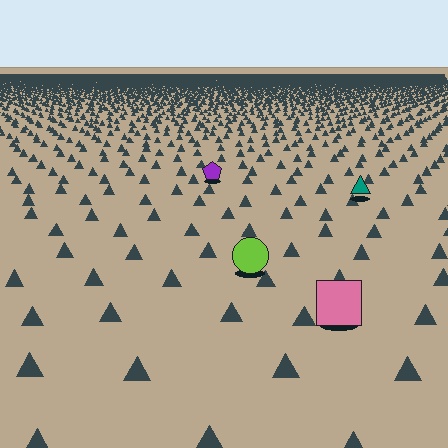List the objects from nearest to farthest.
From nearest to farthest: the pink square, the lime circle, the teal triangle, the purple pentagon.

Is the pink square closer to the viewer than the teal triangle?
Yes. The pink square is closer — you can tell from the texture gradient: the ground texture is coarser near it.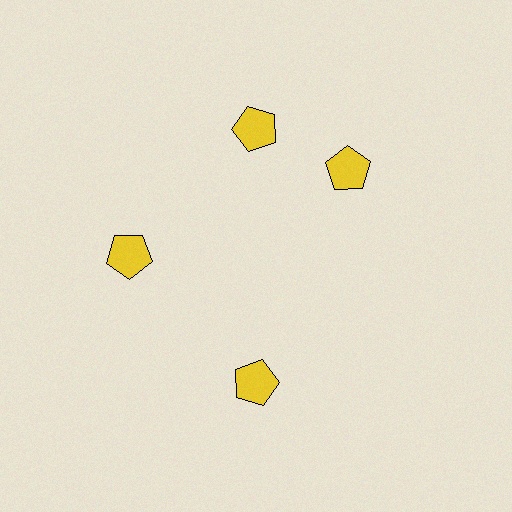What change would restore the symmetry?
The symmetry would be restored by rotating it back into even spacing with its neighbors so that all 4 pentagons sit at equal angles and equal distance from the center.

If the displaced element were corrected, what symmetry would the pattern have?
It would have 4-fold rotational symmetry — the pattern would map onto itself every 90 degrees.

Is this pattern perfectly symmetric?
No. The 4 yellow pentagons are arranged in a ring, but one element near the 3 o'clock position is rotated out of alignment along the ring, breaking the 4-fold rotational symmetry.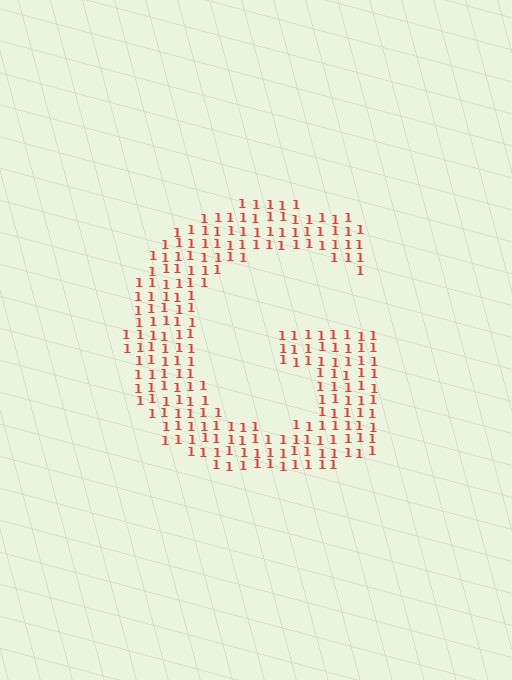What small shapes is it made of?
It is made of small digit 1's.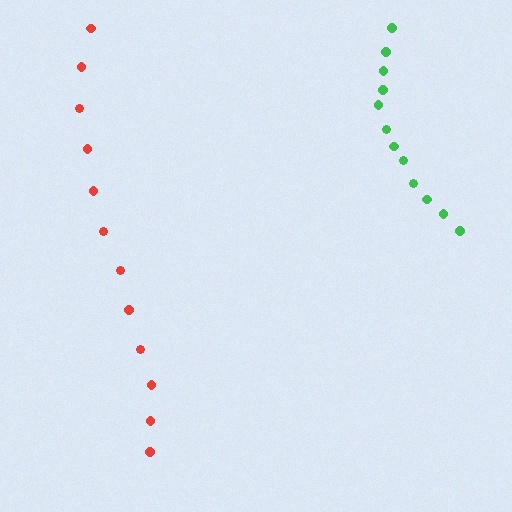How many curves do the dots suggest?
There are 2 distinct paths.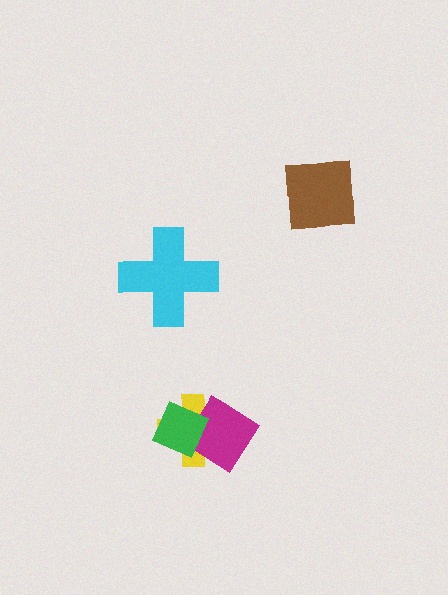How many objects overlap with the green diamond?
2 objects overlap with the green diamond.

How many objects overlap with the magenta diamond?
2 objects overlap with the magenta diamond.